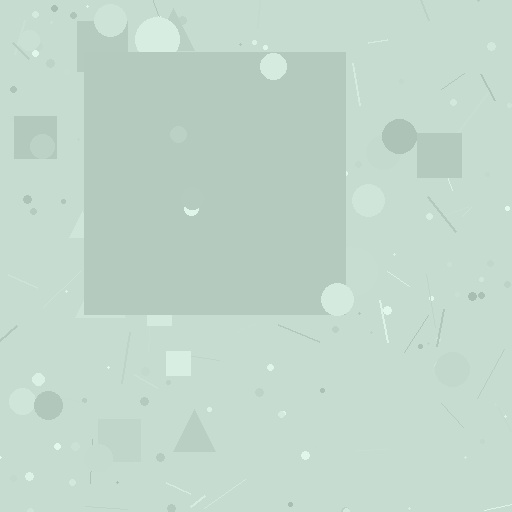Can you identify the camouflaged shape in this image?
The camouflaged shape is a square.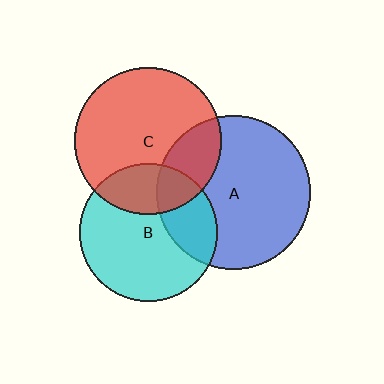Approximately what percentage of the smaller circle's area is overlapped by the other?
Approximately 25%.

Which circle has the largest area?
Circle A (blue).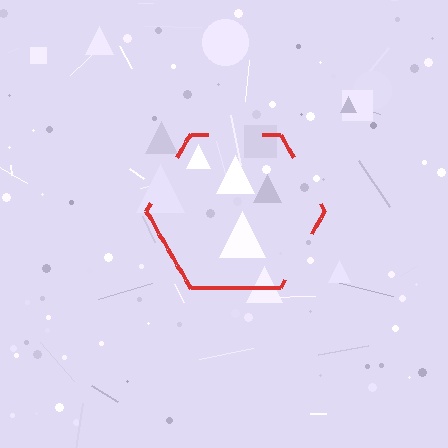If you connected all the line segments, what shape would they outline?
They would outline a hexagon.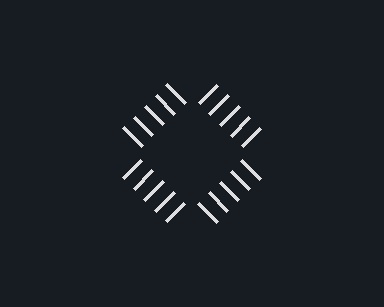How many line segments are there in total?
20 — 5 along each of the 4 edges.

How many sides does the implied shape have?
4 sides — the line-ends trace a square.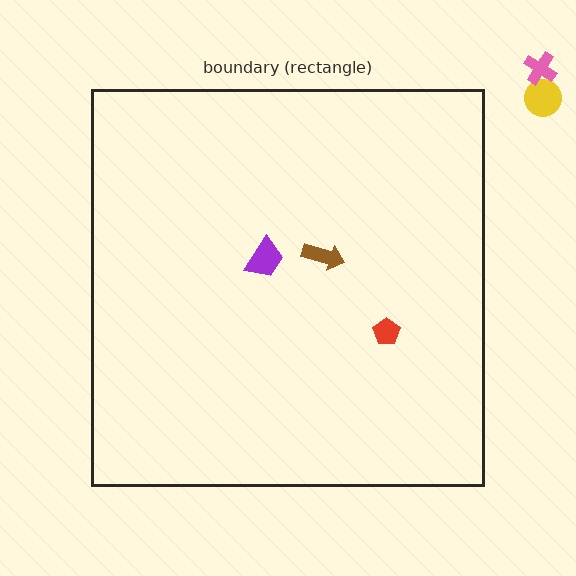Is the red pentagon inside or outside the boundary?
Inside.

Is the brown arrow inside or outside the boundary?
Inside.